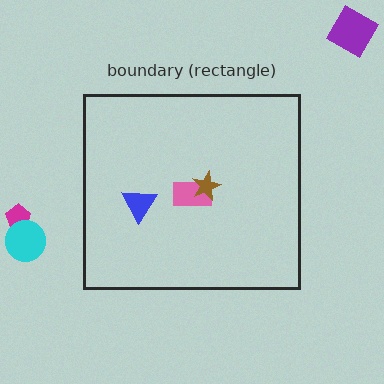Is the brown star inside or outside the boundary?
Inside.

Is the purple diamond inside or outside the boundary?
Outside.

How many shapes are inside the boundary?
3 inside, 3 outside.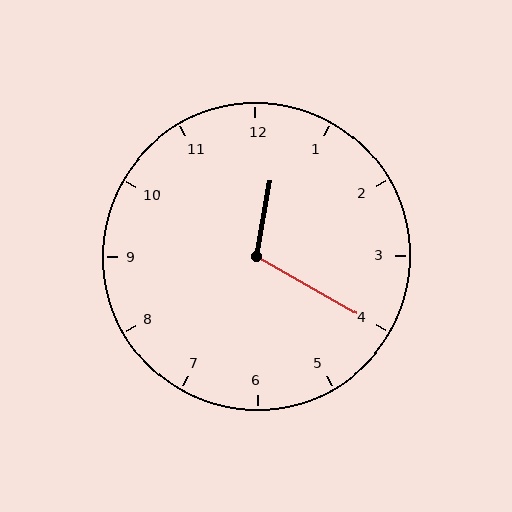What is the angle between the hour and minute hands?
Approximately 110 degrees.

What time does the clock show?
12:20.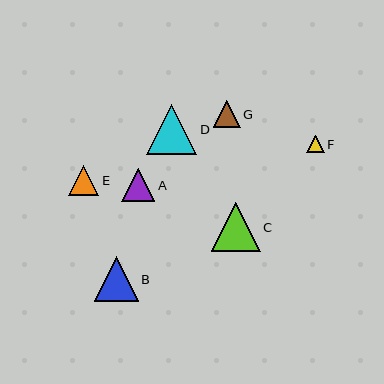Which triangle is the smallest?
Triangle F is the smallest with a size of approximately 17 pixels.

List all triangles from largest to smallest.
From largest to smallest: D, C, B, A, E, G, F.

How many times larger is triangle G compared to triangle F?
Triangle G is approximately 1.5 times the size of triangle F.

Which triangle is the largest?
Triangle D is the largest with a size of approximately 50 pixels.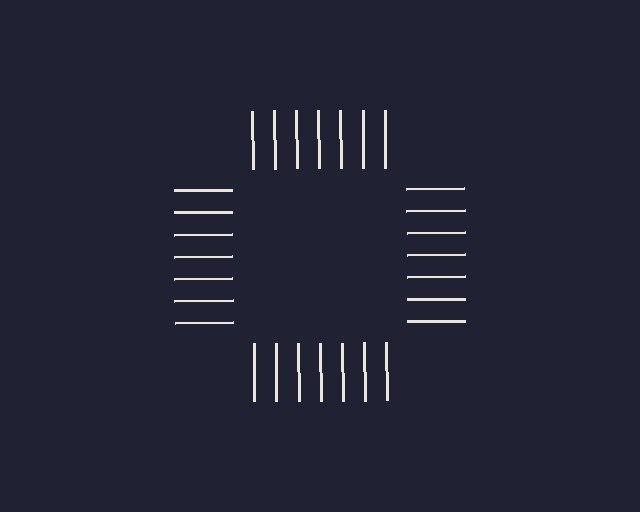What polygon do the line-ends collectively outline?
An illusory square — the line segments terminate on its edges but no continuous stroke is drawn.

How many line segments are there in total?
28 — 7 along each of the 4 edges.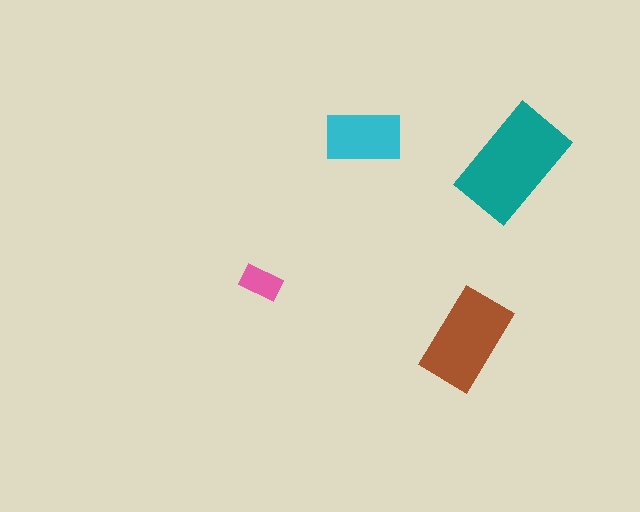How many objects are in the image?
There are 4 objects in the image.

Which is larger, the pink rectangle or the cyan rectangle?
The cyan one.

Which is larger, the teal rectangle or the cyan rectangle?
The teal one.